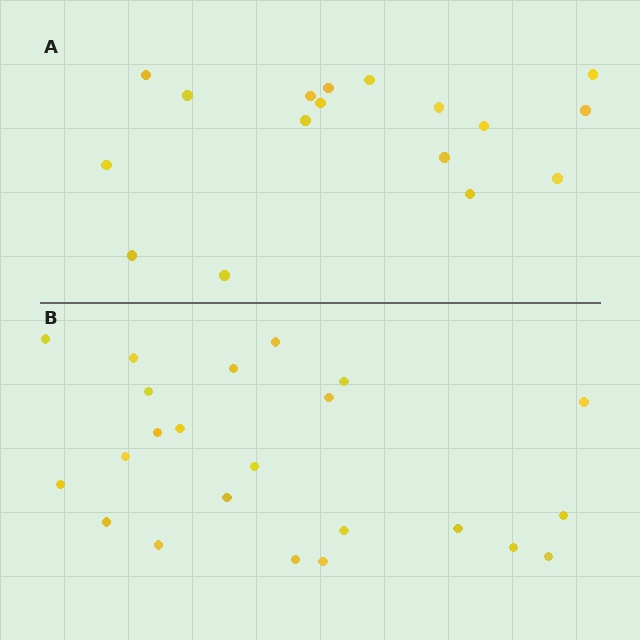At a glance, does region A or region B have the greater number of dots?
Region B (the bottom region) has more dots.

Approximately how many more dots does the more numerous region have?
Region B has about 6 more dots than region A.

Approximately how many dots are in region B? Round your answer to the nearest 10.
About 20 dots. (The exact count is 23, which rounds to 20.)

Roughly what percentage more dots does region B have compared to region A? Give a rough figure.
About 35% more.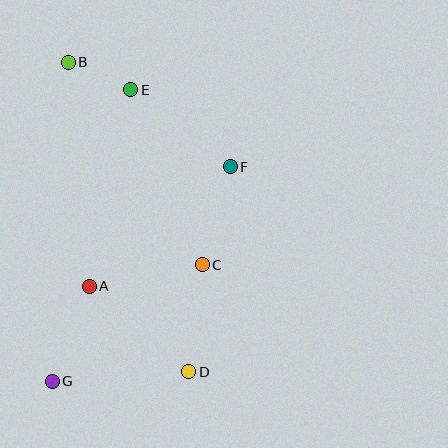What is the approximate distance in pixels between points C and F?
The distance between C and F is approximately 102 pixels.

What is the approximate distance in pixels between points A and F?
The distance between A and F is approximately 185 pixels.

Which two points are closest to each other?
Points B and E are closest to each other.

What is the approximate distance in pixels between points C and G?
The distance between C and G is approximately 190 pixels.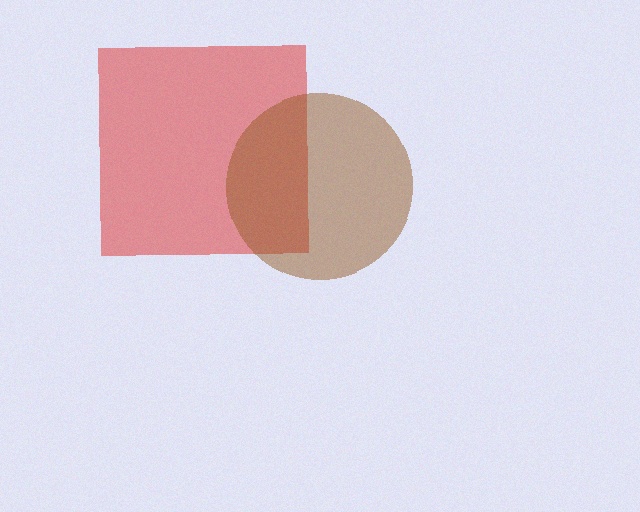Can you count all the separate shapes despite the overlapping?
Yes, there are 2 separate shapes.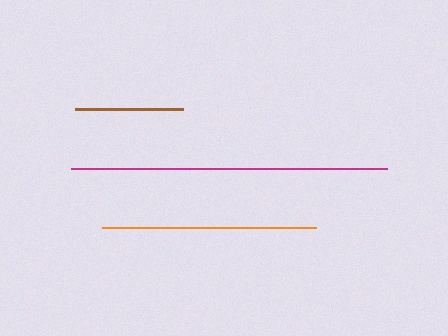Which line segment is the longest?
The magenta line is the longest at approximately 316 pixels.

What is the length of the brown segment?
The brown segment is approximately 109 pixels long.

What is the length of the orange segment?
The orange segment is approximately 214 pixels long.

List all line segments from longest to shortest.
From longest to shortest: magenta, orange, brown.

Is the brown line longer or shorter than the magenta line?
The magenta line is longer than the brown line.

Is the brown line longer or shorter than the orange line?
The orange line is longer than the brown line.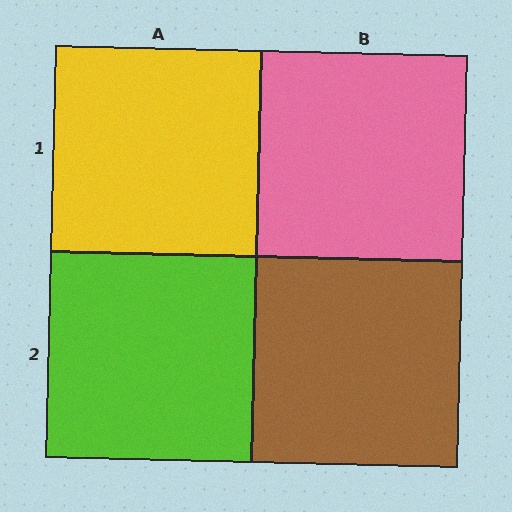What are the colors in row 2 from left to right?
Lime, brown.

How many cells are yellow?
1 cell is yellow.